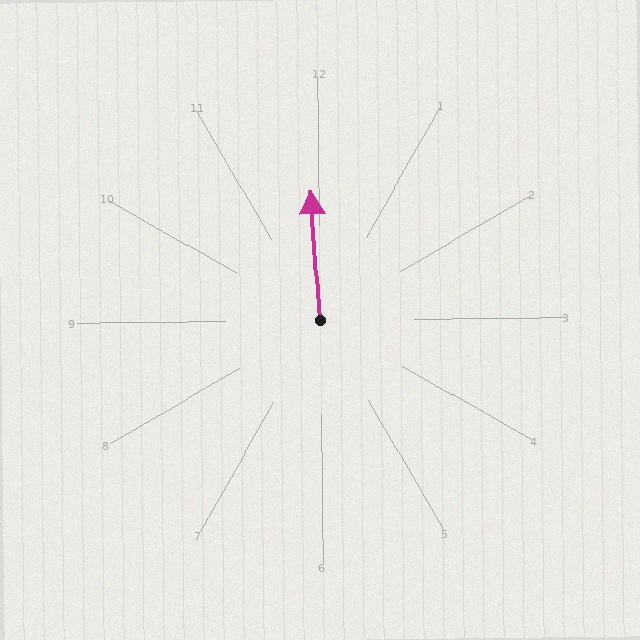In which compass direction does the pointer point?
North.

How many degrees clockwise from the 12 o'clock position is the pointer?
Approximately 356 degrees.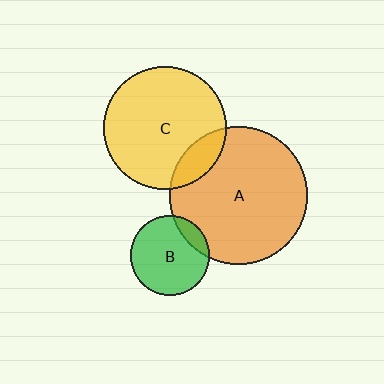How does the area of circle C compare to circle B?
Approximately 2.4 times.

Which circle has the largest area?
Circle A (orange).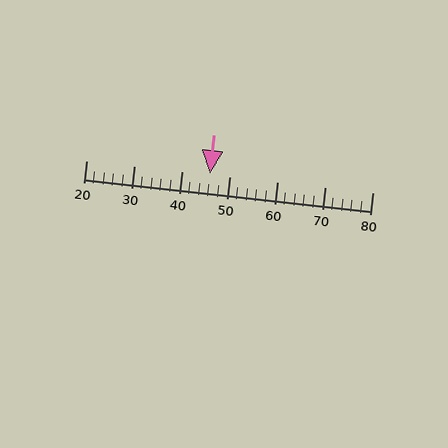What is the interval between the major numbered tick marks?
The major tick marks are spaced 10 units apart.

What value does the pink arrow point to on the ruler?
The pink arrow points to approximately 46.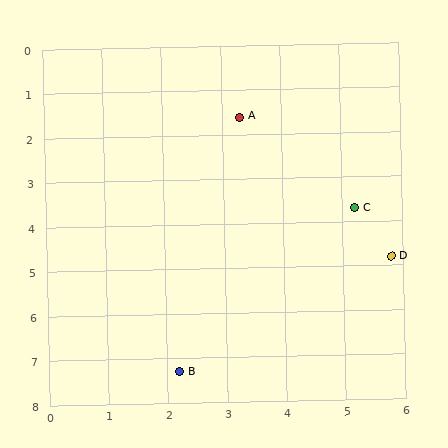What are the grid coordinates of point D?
Point D is at approximately (5.8, 4.8).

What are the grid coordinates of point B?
Point B is at approximately (2.2, 7.3).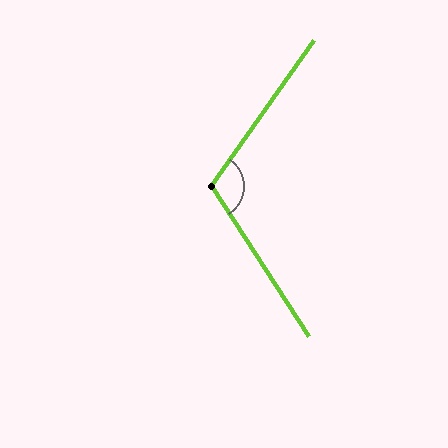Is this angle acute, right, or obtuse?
It is obtuse.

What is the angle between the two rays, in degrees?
Approximately 112 degrees.